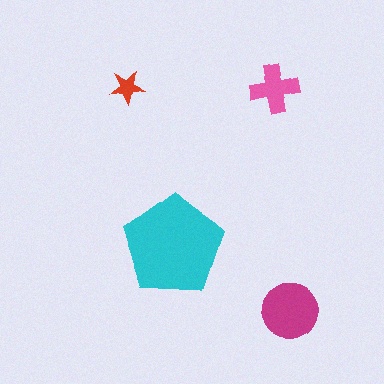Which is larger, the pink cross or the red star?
The pink cross.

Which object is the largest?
The cyan pentagon.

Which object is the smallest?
The red star.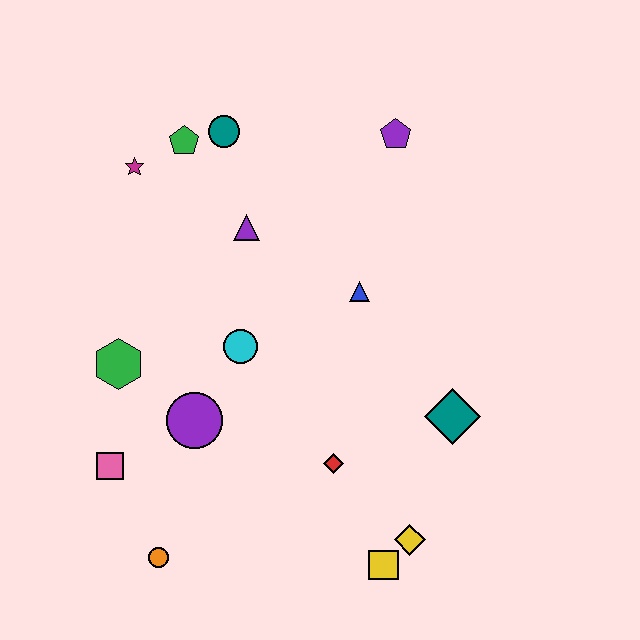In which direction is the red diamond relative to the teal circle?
The red diamond is below the teal circle.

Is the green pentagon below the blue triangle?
No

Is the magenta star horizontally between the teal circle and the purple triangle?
No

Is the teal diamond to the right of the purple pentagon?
Yes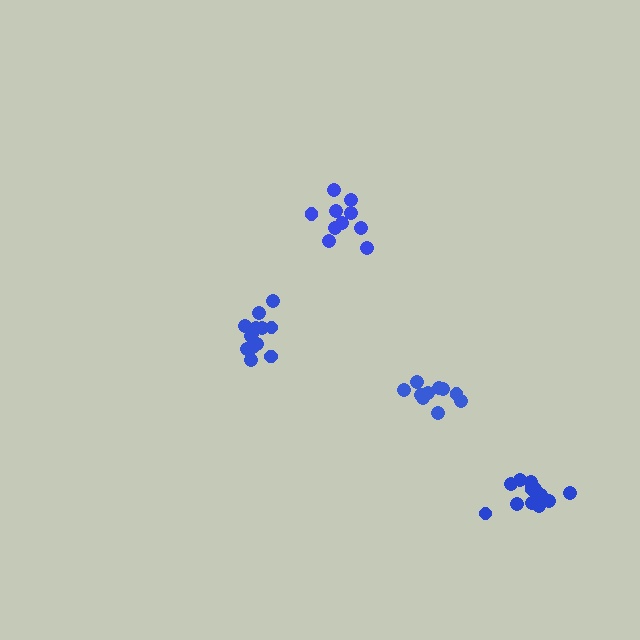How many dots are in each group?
Group 1: 13 dots, Group 2: 14 dots, Group 3: 10 dots, Group 4: 10 dots (47 total).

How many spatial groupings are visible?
There are 4 spatial groupings.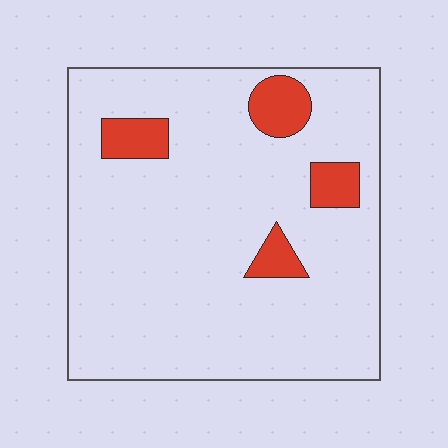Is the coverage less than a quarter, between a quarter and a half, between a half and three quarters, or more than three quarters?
Less than a quarter.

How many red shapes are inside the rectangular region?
4.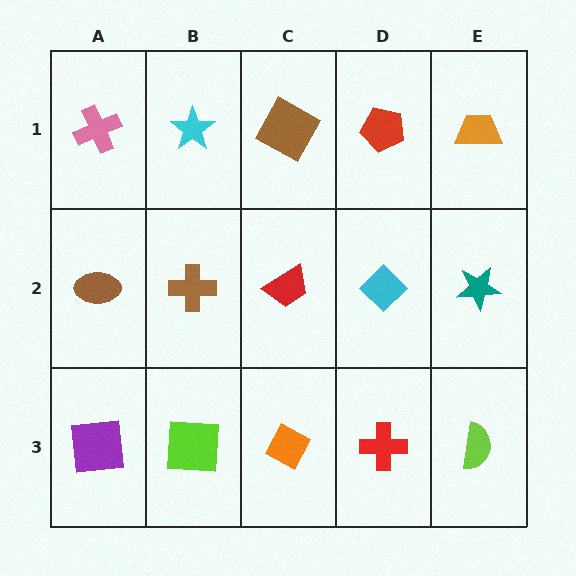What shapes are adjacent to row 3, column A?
A brown ellipse (row 2, column A), a lime square (row 3, column B).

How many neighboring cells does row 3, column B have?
3.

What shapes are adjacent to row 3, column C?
A red trapezoid (row 2, column C), a lime square (row 3, column B), a red cross (row 3, column D).